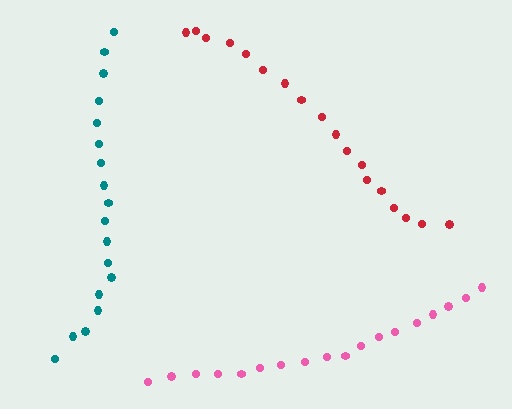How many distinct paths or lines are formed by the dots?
There are 3 distinct paths.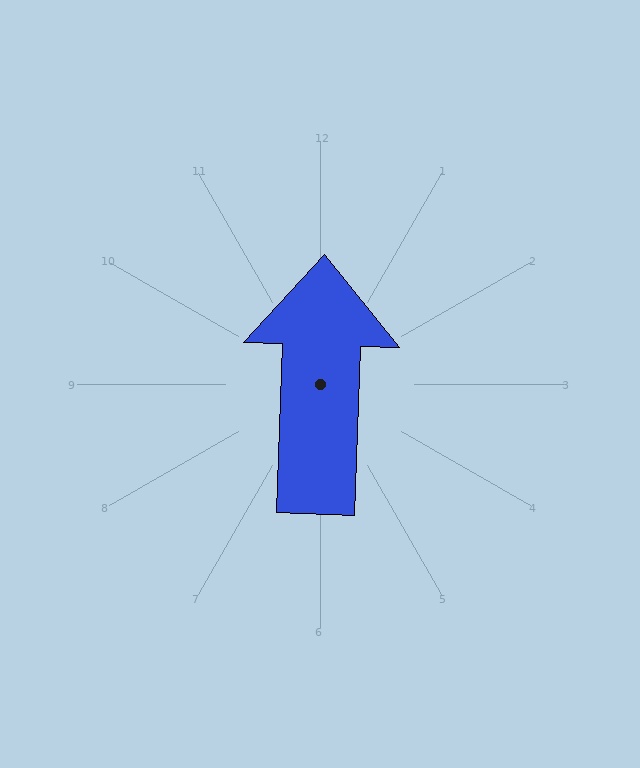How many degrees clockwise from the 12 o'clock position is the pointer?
Approximately 2 degrees.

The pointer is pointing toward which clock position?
Roughly 12 o'clock.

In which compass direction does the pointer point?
North.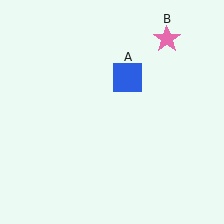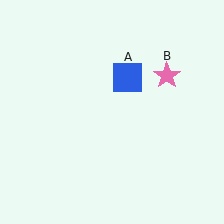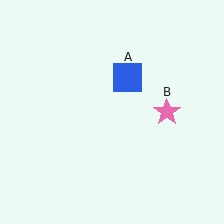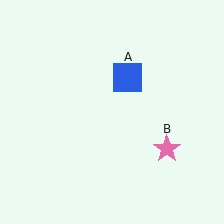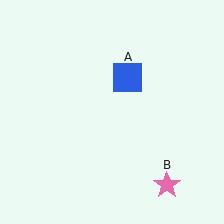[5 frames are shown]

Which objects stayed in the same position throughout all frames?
Blue square (object A) remained stationary.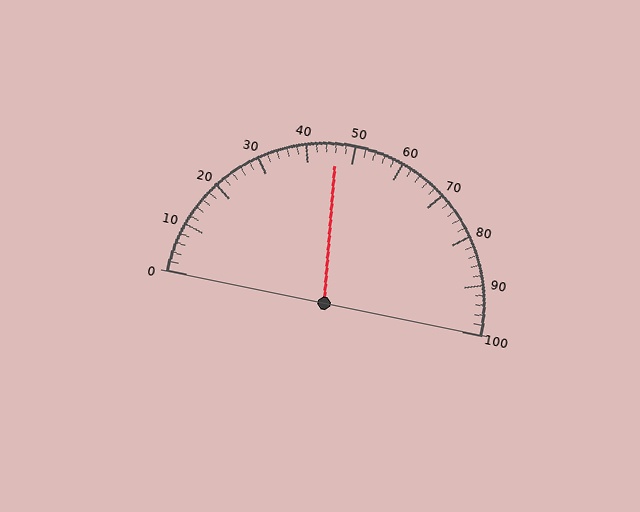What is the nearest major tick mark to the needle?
The nearest major tick mark is 50.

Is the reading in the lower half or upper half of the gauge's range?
The reading is in the lower half of the range (0 to 100).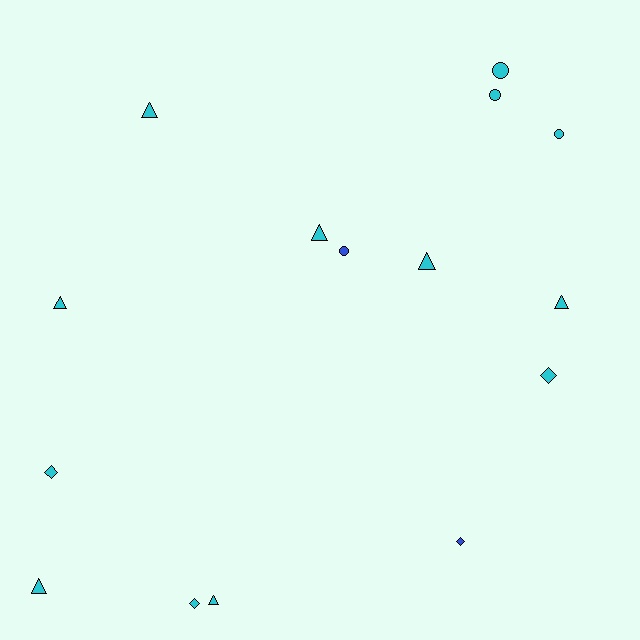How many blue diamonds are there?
There is 1 blue diamond.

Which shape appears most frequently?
Triangle, with 7 objects.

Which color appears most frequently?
Cyan, with 13 objects.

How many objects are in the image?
There are 15 objects.